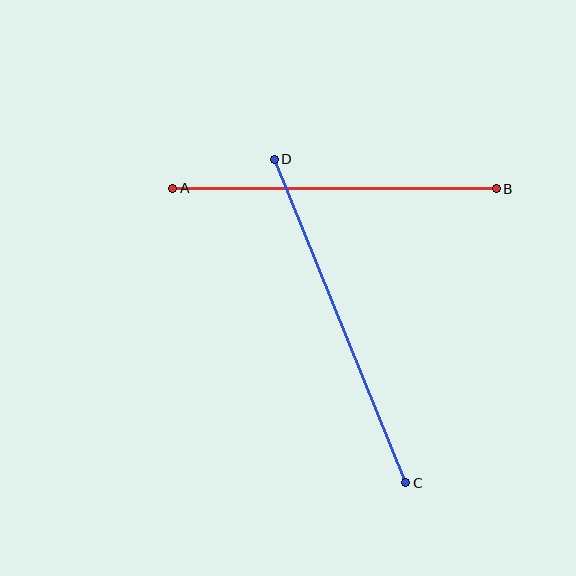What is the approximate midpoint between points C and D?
The midpoint is at approximately (340, 321) pixels.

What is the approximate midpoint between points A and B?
The midpoint is at approximately (335, 188) pixels.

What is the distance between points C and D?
The distance is approximately 349 pixels.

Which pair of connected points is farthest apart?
Points C and D are farthest apart.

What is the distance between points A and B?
The distance is approximately 323 pixels.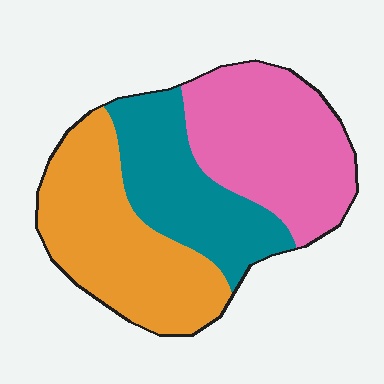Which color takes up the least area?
Teal, at roughly 25%.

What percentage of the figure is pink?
Pink covers 36% of the figure.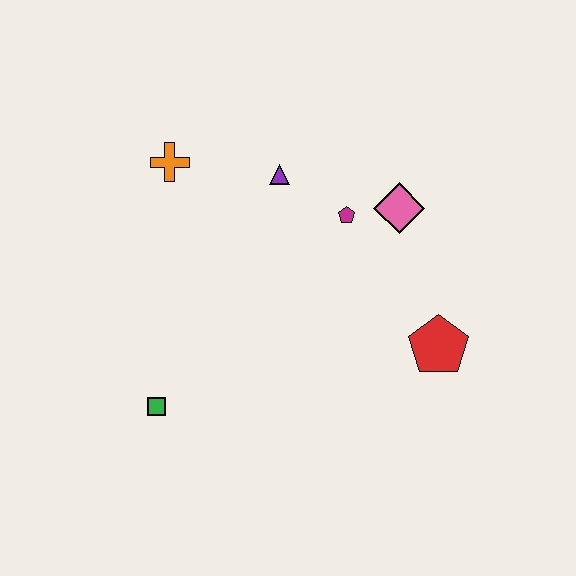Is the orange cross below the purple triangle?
No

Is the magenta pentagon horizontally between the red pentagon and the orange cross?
Yes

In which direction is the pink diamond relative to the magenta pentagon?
The pink diamond is to the right of the magenta pentagon.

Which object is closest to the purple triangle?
The magenta pentagon is closest to the purple triangle.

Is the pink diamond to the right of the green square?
Yes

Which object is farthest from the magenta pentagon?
The green square is farthest from the magenta pentagon.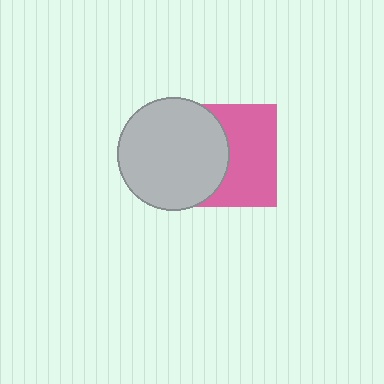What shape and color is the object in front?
The object in front is a light gray circle.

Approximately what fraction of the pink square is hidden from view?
Roughly 44% of the pink square is hidden behind the light gray circle.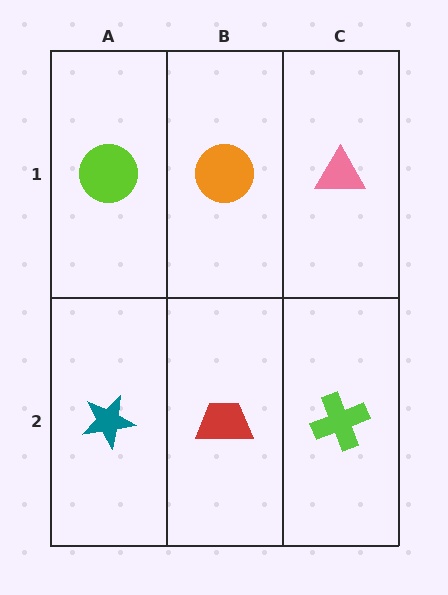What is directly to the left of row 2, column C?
A red trapezoid.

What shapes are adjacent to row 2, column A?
A lime circle (row 1, column A), a red trapezoid (row 2, column B).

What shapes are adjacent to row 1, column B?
A red trapezoid (row 2, column B), a lime circle (row 1, column A), a pink triangle (row 1, column C).